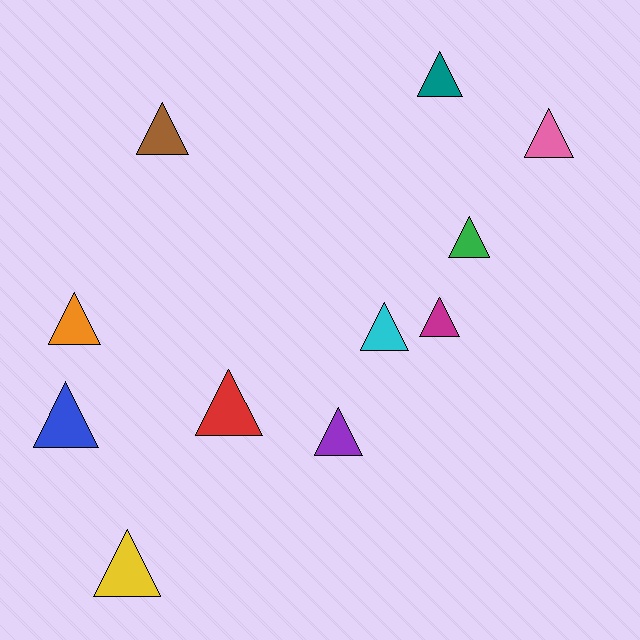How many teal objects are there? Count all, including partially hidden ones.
There is 1 teal object.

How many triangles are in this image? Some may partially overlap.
There are 11 triangles.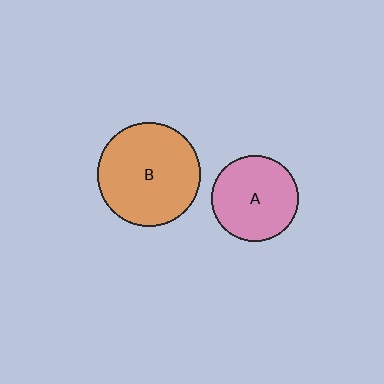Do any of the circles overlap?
No, none of the circles overlap.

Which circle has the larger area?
Circle B (orange).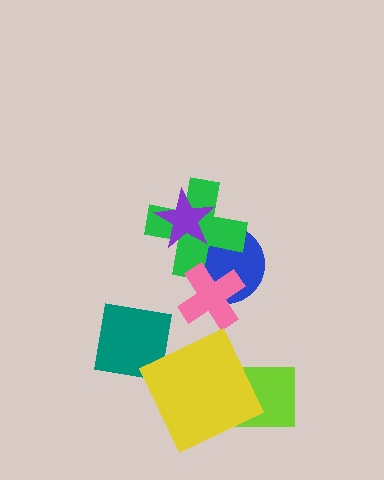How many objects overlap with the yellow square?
1 object overlaps with the yellow square.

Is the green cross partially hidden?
Yes, it is partially covered by another shape.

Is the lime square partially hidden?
Yes, it is partially covered by another shape.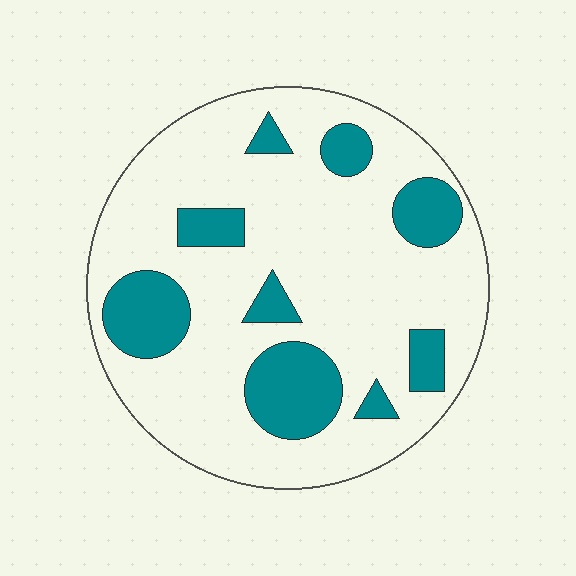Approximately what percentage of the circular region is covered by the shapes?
Approximately 20%.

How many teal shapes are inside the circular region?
9.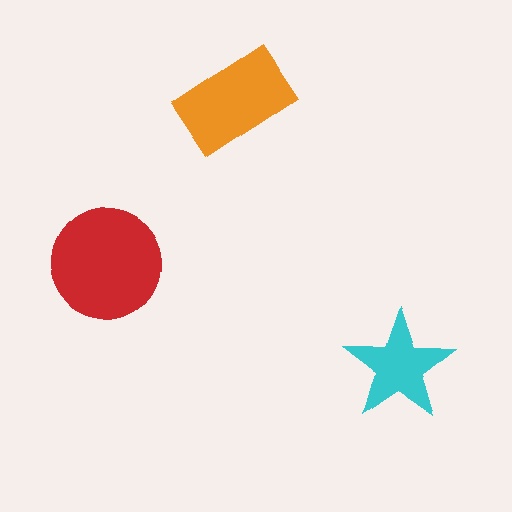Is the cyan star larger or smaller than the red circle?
Smaller.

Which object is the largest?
The red circle.